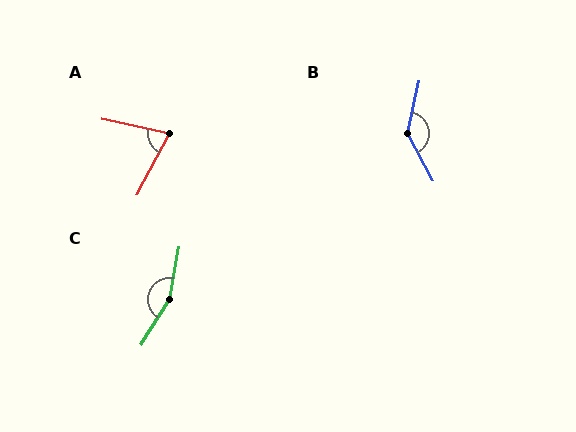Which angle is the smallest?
A, at approximately 74 degrees.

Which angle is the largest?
C, at approximately 158 degrees.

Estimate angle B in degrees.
Approximately 139 degrees.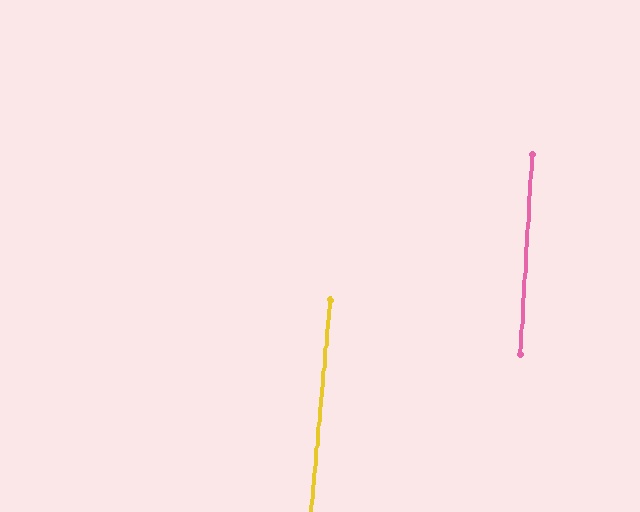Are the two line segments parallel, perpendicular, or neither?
Parallel — their directions differ by only 1.8°.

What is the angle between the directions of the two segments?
Approximately 2 degrees.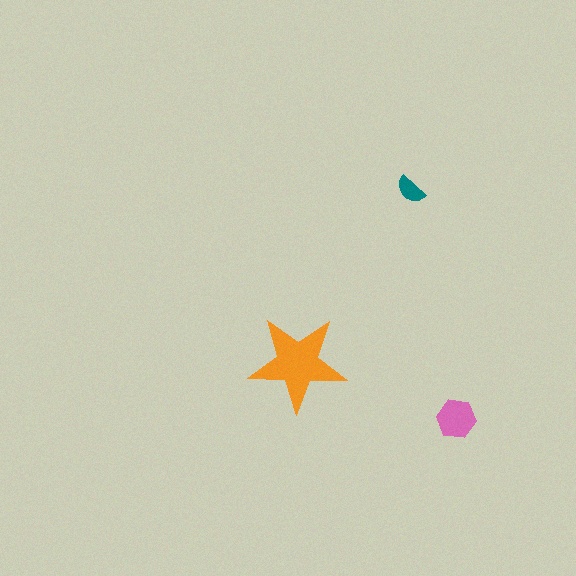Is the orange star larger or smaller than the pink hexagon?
Larger.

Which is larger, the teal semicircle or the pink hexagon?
The pink hexagon.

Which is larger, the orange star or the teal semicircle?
The orange star.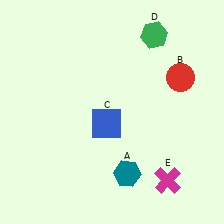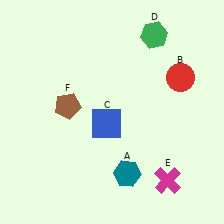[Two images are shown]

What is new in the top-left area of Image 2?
A brown pentagon (F) was added in the top-left area of Image 2.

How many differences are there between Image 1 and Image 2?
There is 1 difference between the two images.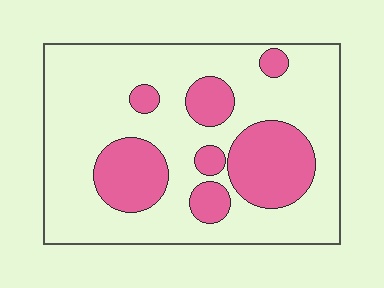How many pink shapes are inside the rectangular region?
7.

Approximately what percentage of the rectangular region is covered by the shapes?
Approximately 25%.